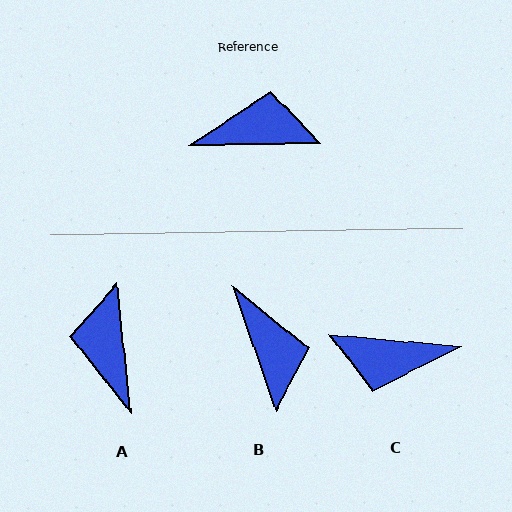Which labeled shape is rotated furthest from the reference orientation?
C, about 173 degrees away.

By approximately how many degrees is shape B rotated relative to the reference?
Approximately 72 degrees clockwise.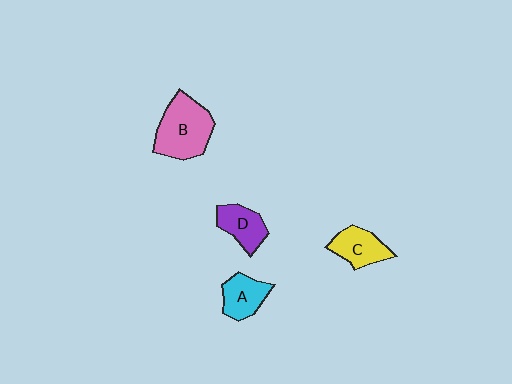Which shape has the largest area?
Shape B (pink).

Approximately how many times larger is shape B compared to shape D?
Approximately 1.7 times.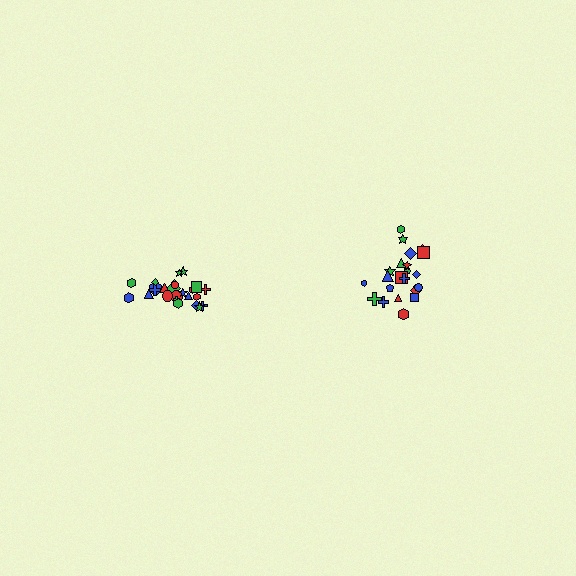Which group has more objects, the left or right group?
The left group.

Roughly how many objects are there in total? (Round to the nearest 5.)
Roughly 45 objects in total.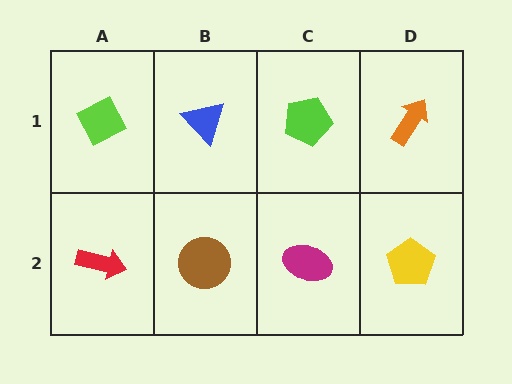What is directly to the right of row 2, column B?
A magenta ellipse.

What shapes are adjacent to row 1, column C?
A magenta ellipse (row 2, column C), a blue triangle (row 1, column B), an orange arrow (row 1, column D).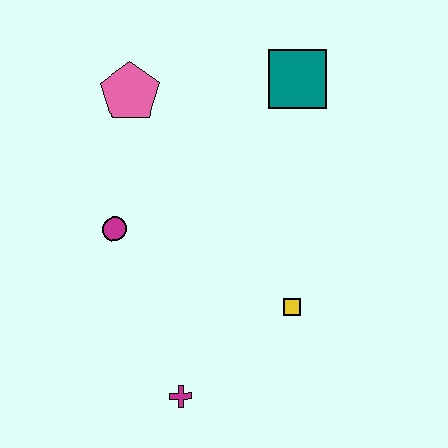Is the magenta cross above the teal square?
No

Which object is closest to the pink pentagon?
The magenta circle is closest to the pink pentagon.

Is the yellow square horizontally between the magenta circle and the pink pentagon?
No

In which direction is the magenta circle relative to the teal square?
The magenta circle is to the left of the teal square.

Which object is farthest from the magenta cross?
The teal square is farthest from the magenta cross.